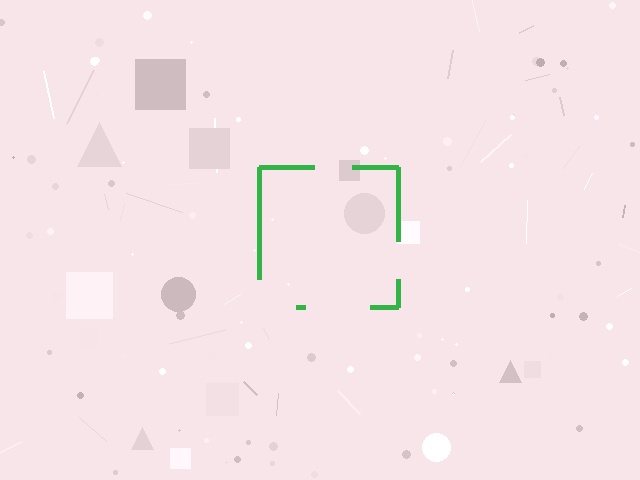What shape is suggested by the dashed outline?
The dashed outline suggests a square.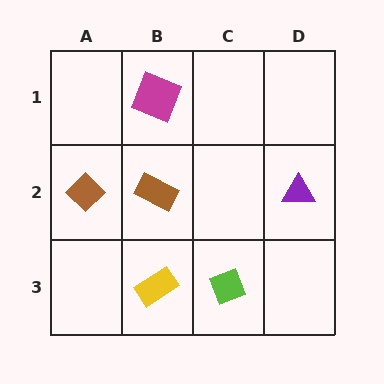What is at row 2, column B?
A brown rectangle.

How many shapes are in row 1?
1 shape.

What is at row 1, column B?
A magenta square.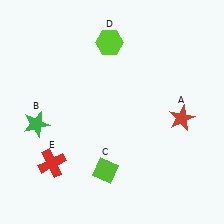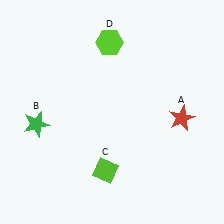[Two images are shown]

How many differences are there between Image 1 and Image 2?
There is 1 difference between the two images.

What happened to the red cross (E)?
The red cross (E) was removed in Image 2. It was in the bottom-left area of Image 1.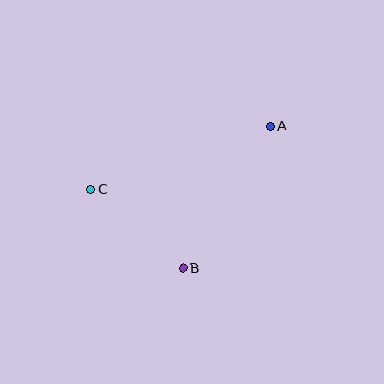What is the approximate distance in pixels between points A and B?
The distance between A and B is approximately 166 pixels.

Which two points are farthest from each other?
Points A and C are farthest from each other.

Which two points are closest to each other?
Points B and C are closest to each other.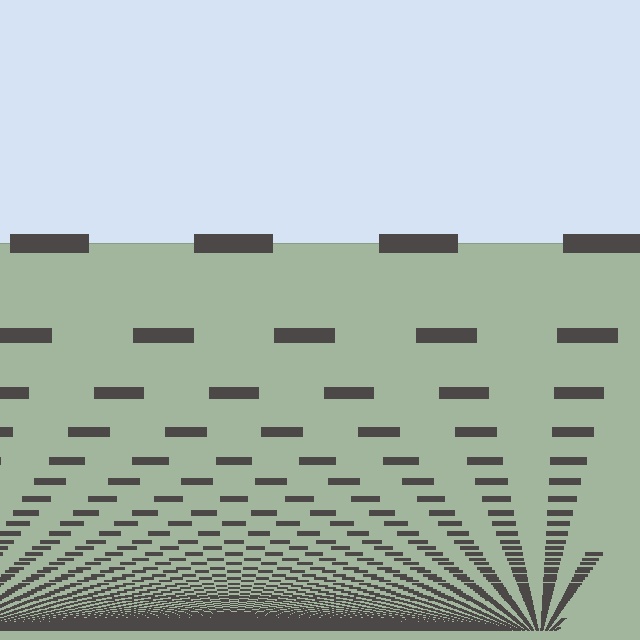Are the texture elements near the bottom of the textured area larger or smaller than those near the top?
Smaller. The gradient is inverted — elements near the bottom are smaller and denser.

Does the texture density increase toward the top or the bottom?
Density increases toward the bottom.